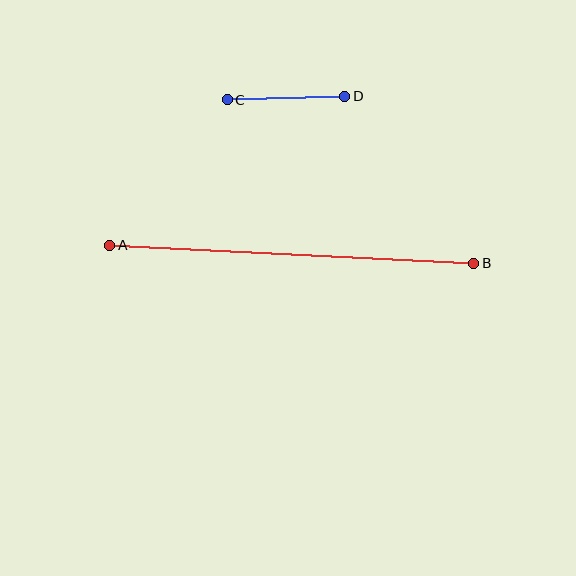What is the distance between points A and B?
The distance is approximately 365 pixels.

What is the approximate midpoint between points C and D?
The midpoint is at approximately (286, 98) pixels.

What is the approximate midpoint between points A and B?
The midpoint is at approximately (292, 254) pixels.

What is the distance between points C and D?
The distance is approximately 117 pixels.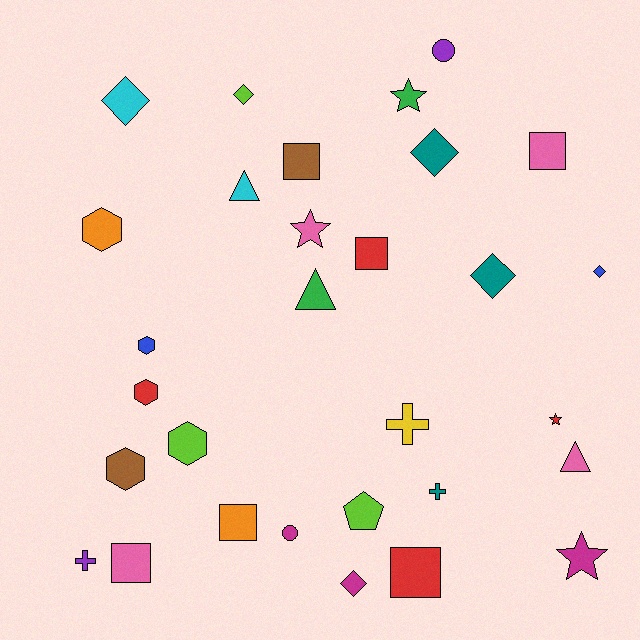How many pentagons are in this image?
There is 1 pentagon.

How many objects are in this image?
There are 30 objects.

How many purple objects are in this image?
There are 2 purple objects.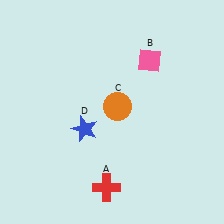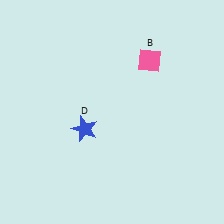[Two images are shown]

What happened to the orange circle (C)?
The orange circle (C) was removed in Image 2. It was in the top-right area of Image 1.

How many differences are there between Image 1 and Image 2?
There are 2 differences between the two images.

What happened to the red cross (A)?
The red cross (A) was removed in Image 2. It was in the bottom-left area of Image 1.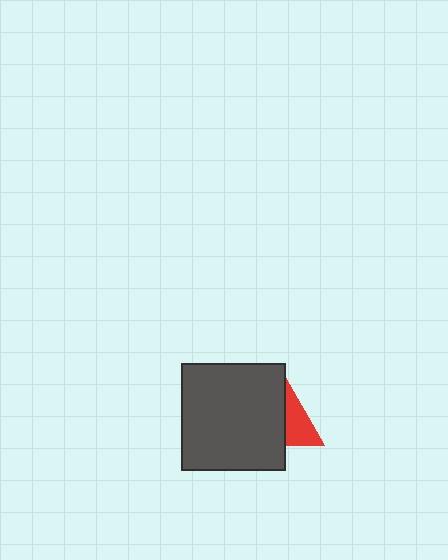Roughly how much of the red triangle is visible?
A small part of it is visible (roughly 41%).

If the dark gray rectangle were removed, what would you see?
You would see the complete red triangle.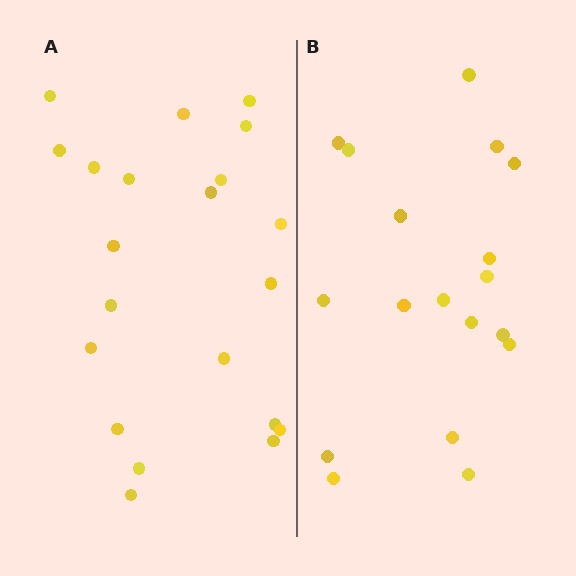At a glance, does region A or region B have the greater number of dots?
Region A (the left region) has more dots.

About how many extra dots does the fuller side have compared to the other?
Region A has just a few more — roughly 2 or 3 more dots than region B.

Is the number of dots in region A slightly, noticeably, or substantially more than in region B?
Region A has only slightly more — the two regions are fairly close. The ratio is roughly 1.2 to 1.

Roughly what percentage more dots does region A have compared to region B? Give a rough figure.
About 15% more.